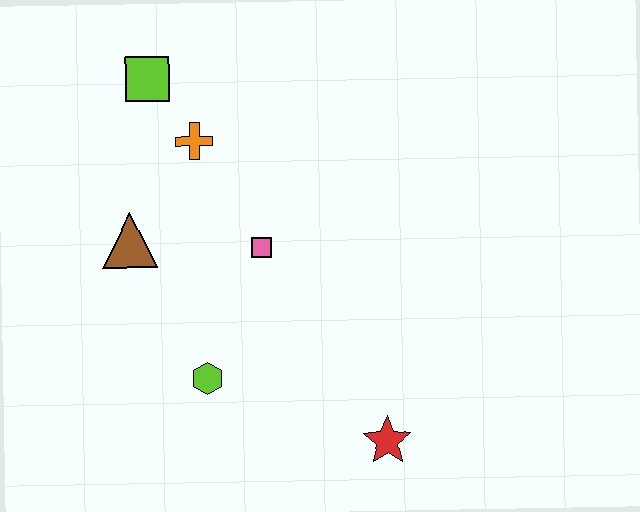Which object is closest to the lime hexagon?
The pink square is closest to the lime hexagon.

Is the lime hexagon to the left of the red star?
Yes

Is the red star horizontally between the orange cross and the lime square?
No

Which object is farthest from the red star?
The lime square is farthest from the red star.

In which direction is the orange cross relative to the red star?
The orange cross is above the red star.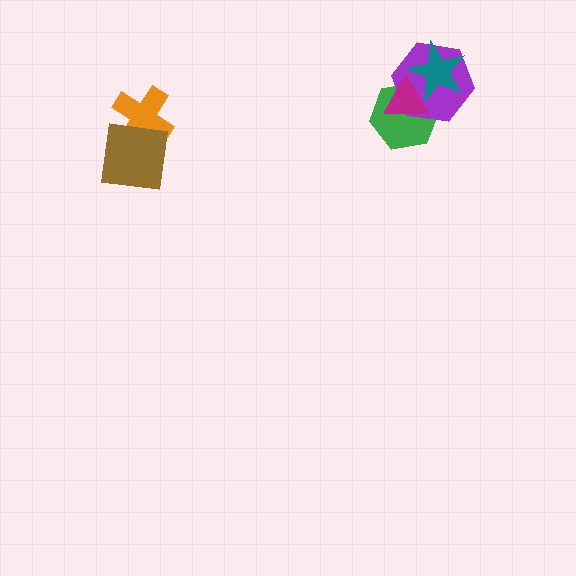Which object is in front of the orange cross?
The brown square is in front of the orange cross.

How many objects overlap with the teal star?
3 objects overlap with the teal star.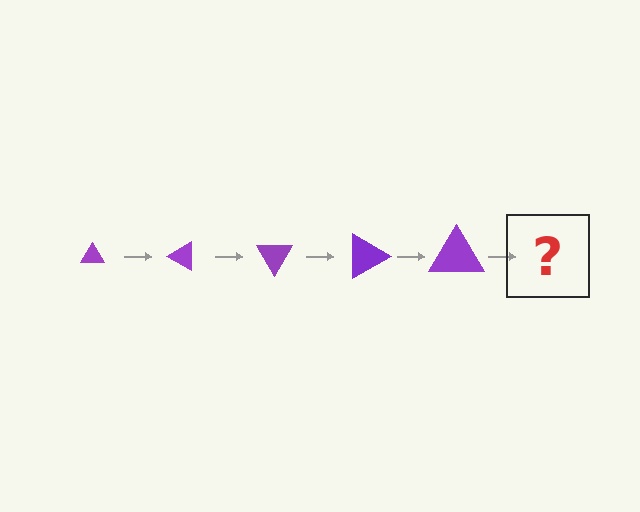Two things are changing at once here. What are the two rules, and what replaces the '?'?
The two rules are that the triangle grows larger each step and it rotates 30 degrees each step. The '?' should be a triangle, larger than the previous one and rotated 150 degrees from the start.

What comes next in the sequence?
The next element should be a triangle, larger than the previous one and rotated 150 degrees from the start.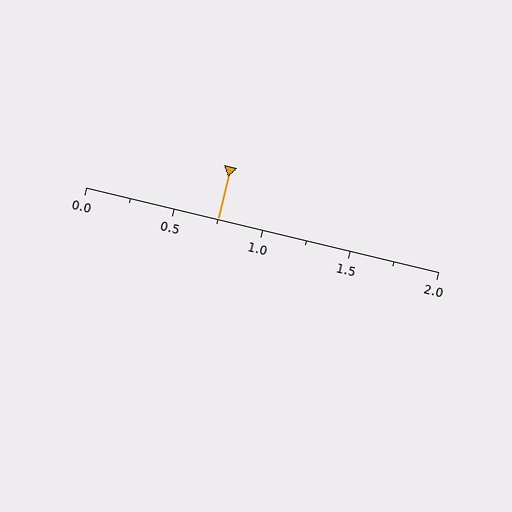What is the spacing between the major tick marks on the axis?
The major ticks are spaced 0.5 apart.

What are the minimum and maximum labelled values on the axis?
The axis runs from 0.0 to 2.0.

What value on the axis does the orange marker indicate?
The marker indicates approximately 0.75.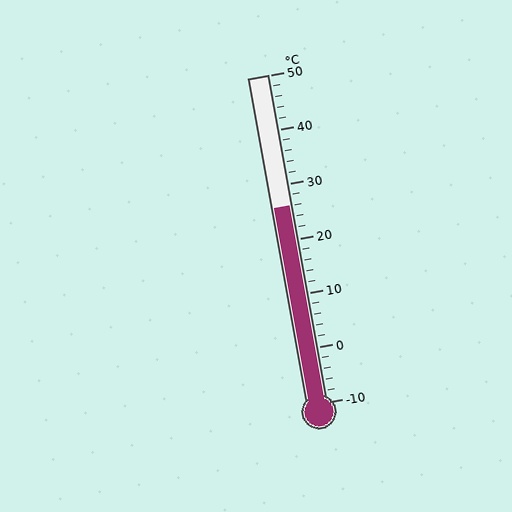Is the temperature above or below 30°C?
The temperature is below 30°C.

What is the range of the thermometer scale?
The thermometer scale ranges from -10°C to 50°C.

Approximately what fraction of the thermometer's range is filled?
The thermometer is filled to approximately 60% of its range.